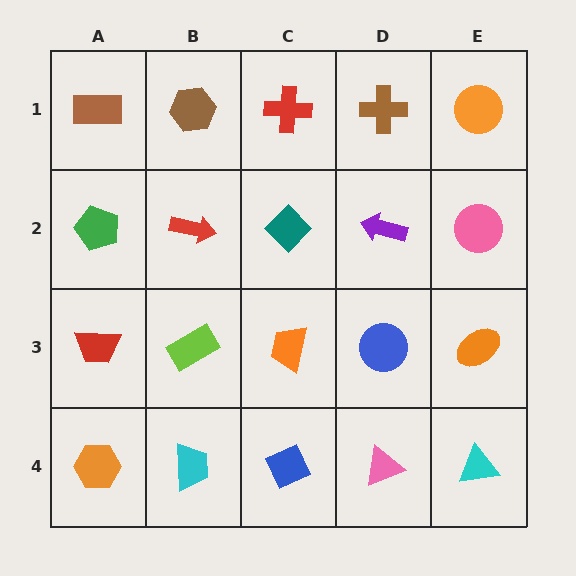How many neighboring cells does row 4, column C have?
3.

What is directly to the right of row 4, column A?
A cyan trapezoid.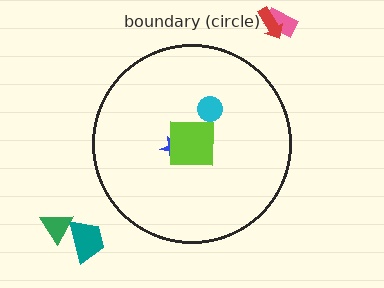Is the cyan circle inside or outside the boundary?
Inside.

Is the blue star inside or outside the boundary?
Inside.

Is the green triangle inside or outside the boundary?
Outside.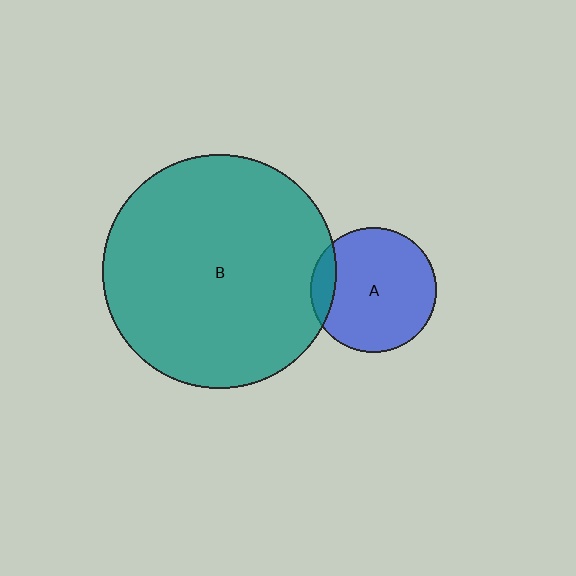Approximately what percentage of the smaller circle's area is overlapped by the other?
Approximately 10%.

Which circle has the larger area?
Circle B (teal).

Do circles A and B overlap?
Yes.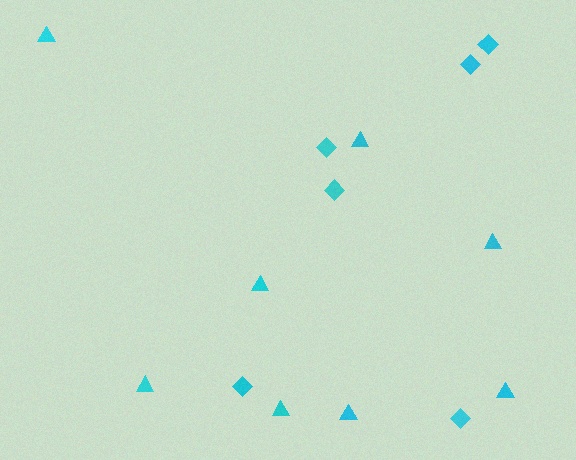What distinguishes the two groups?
There are 2 groups: one group of diamonds (6) and one group of triangles (8).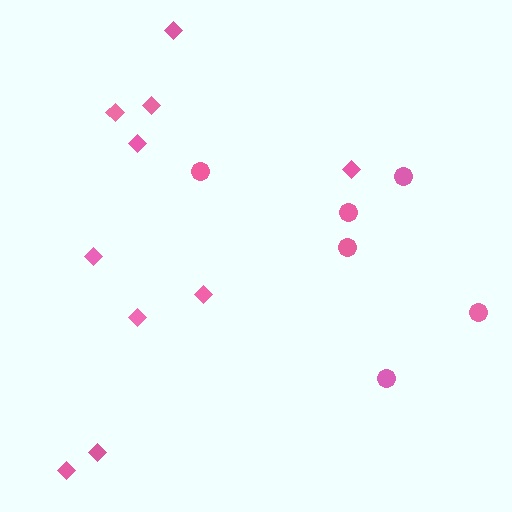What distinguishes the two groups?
There are 2 groups: one group of diamonds (10) and one group of circles (6).